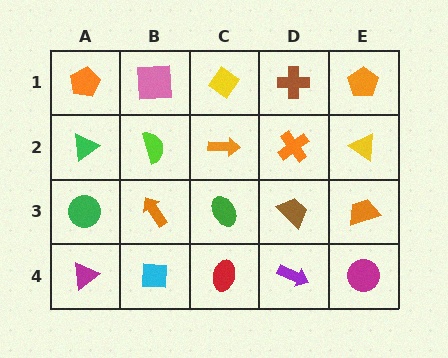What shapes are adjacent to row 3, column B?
A lime semicircle (row 2, column B), a cyan square (row 4, column B), a green circle (row 3, column A), a green ellipse (row 3, column C).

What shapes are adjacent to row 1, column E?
A yellow triangle (row 2, column E), a brown cross (row 1, column D).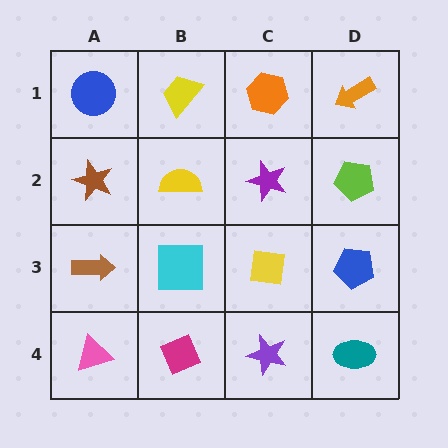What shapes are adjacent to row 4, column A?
A brown arrow (row 3, column A), a magenta diamond (row 4, column B).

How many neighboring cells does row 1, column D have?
2.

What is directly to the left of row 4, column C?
A magenta diamond.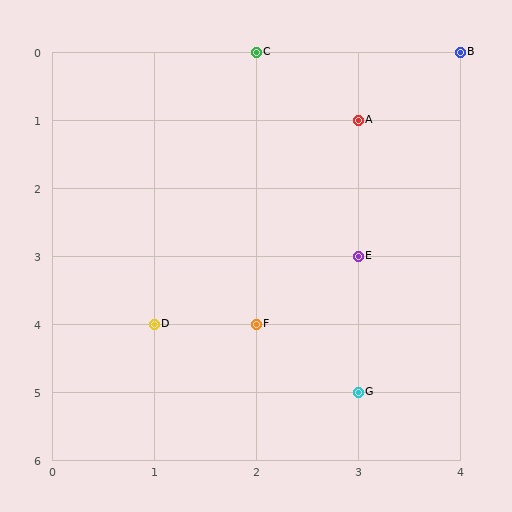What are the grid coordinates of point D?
Point D is at grid coordinates (1, 4).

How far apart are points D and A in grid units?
Points D and A are 2 columns and 3 rows apart (about 3.6 grid units diagonally).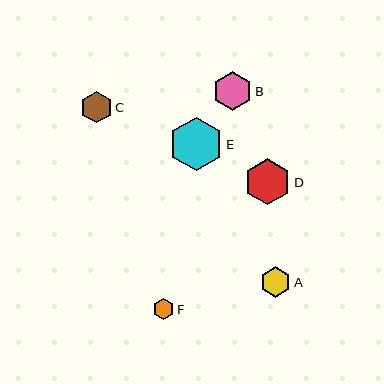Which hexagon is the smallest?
Hexagon F is the smallest with a size of approximately 21 pixels.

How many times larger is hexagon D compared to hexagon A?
Hexagon D is approximately 1.5 times the size of hexagon A.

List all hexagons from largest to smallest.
From largest to smallest: E, D, B, C, A, F.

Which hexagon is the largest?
Hexagon E is the largest with a size of approximately 54 pixels.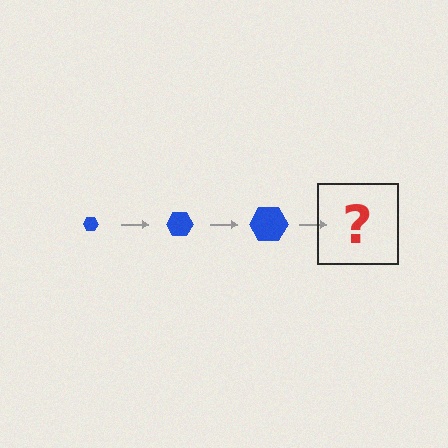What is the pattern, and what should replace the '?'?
The pattern is that the hexagon gets progressively larger each step. The '?' should be a blue hexagon, larger than the previous one.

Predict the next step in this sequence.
The next step is a blue hexagon, larger than the previous one.